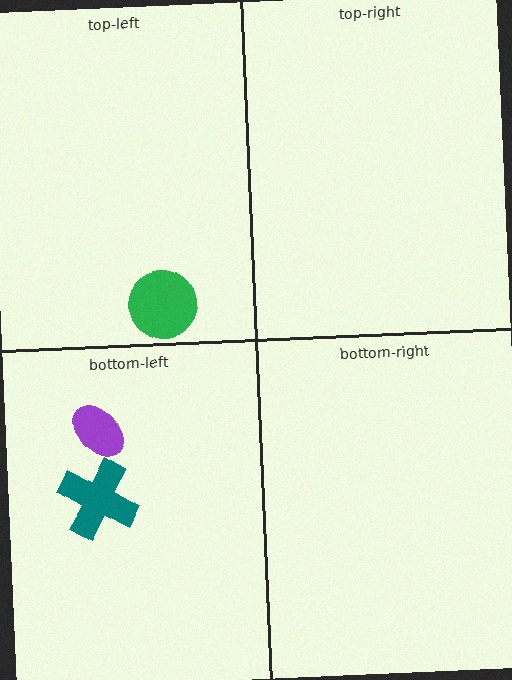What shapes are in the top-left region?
The green circle.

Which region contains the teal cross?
The bottom-left region.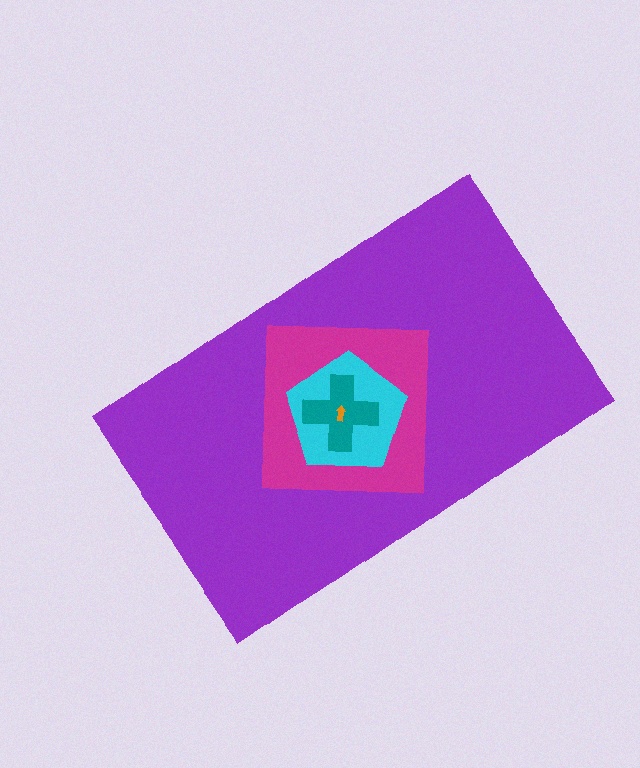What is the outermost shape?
The purple rectangle.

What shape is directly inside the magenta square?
The cyan pentagon.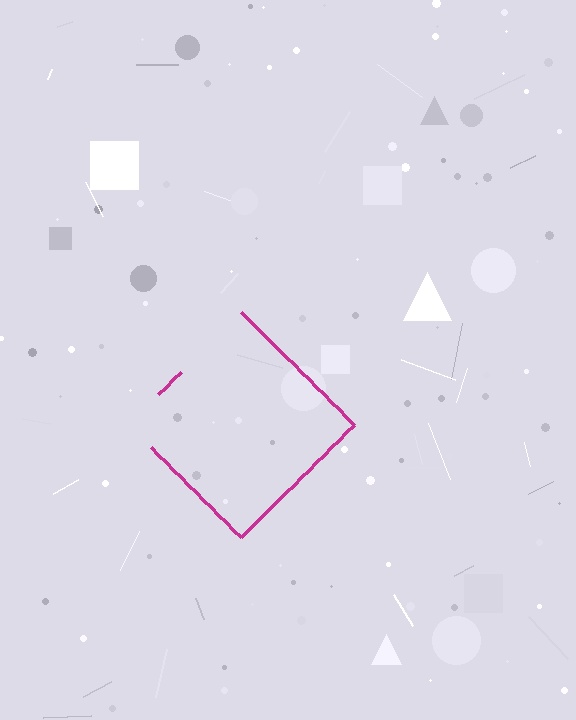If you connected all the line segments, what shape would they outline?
They would outline a diamond.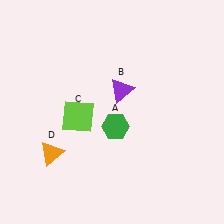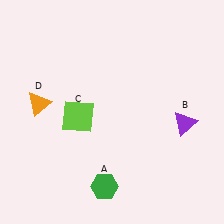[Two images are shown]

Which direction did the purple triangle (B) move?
The purple triangle (B) moved right.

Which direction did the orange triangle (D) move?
The orange triangle (D) moved up.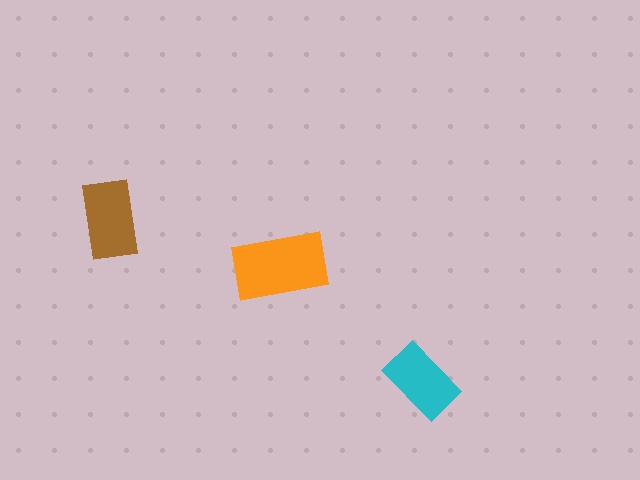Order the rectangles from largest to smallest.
the orange one, the brown one, the cyan one.